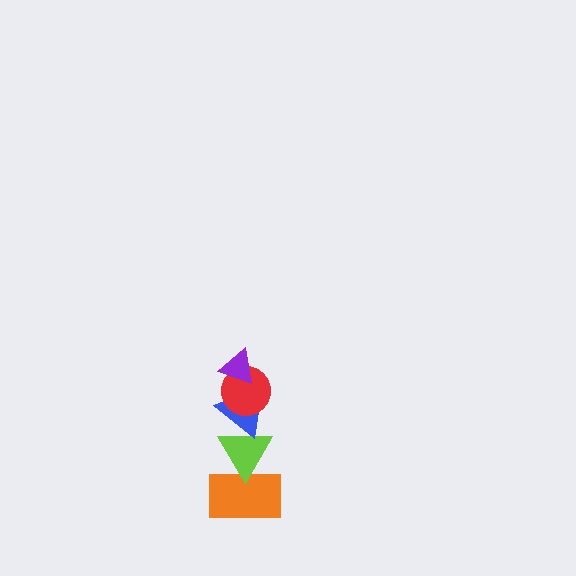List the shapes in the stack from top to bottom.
From top to bottom: the purple triangle, the red circle, the blue triangle, the lime triangle, the orange rectangle.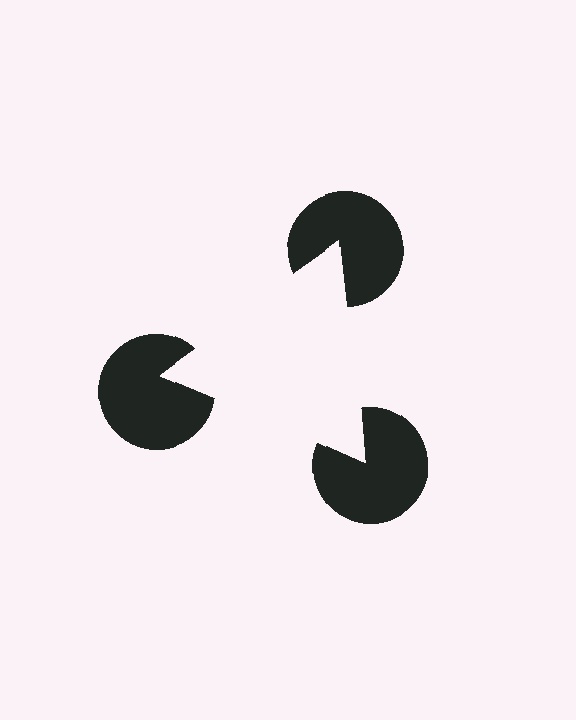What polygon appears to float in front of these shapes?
An illusory triangle — its edges are inferred from the aligned wedge cuts in the pac-man discs, not physically drawn.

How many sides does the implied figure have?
3 sides.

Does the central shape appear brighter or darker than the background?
It typically appears slightly brighter than the background, even though no actual brightness change is drawn.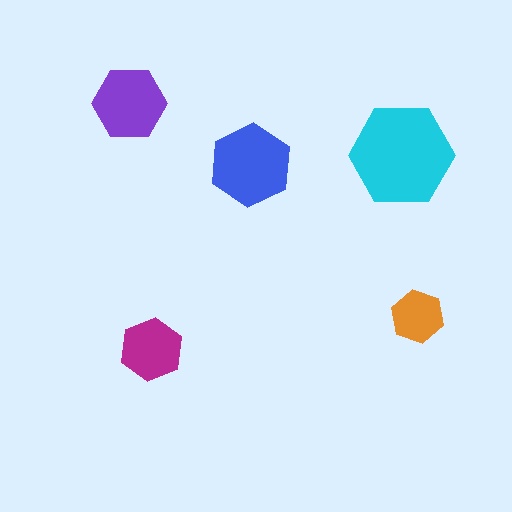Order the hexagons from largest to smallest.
the cyan one, the blue one, the purple one, the magenta one, the orange one.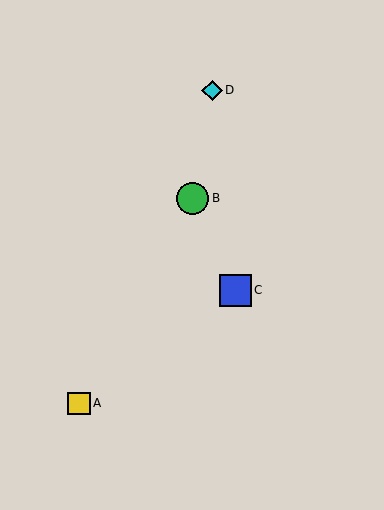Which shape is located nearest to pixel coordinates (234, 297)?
The blue square (labeled C) at (235, 290) is nearest to that location.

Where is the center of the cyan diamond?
The center of the cyan diamond is at (212, 90).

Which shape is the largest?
The blue square (labeled C) is the largest.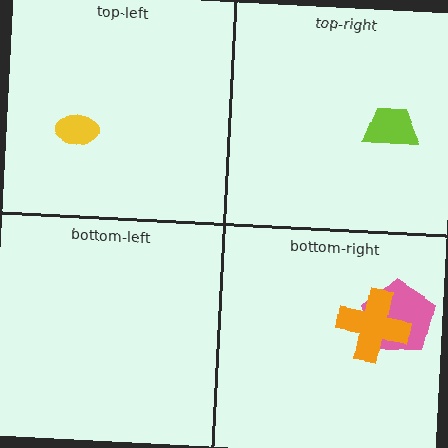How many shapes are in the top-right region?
1.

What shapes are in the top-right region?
The lime trapezoid.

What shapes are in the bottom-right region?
The pink pentagon, the orange cross.